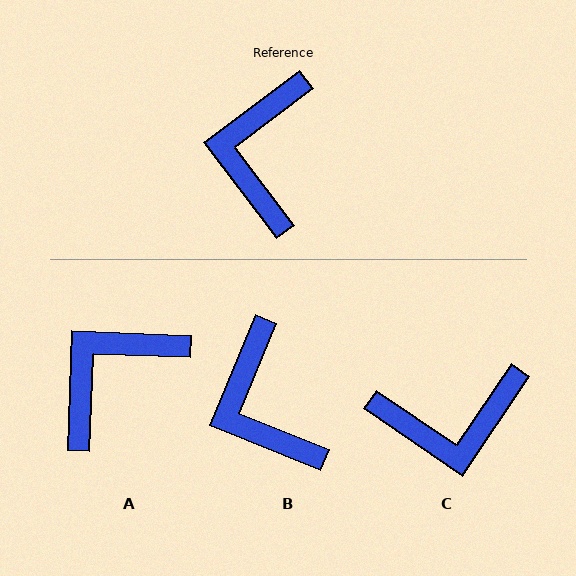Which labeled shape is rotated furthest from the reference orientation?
C, about 109 degrees away.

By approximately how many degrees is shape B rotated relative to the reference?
Approximately 31 degrees counter-clockwise.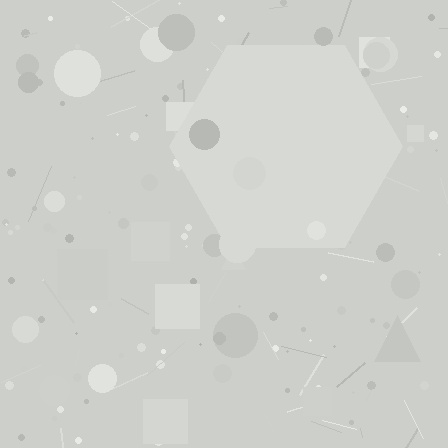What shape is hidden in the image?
A hexagon is hidden in the image.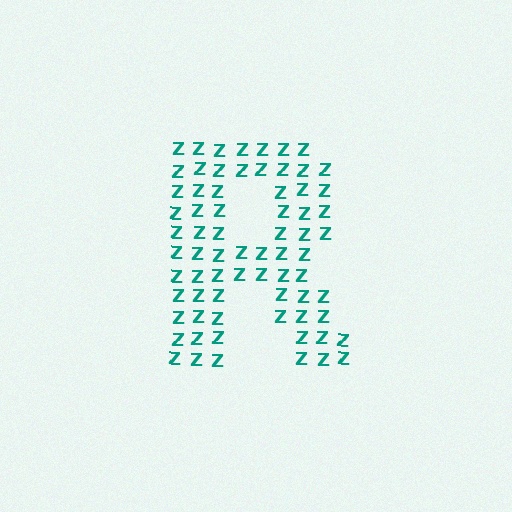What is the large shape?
The large shape is the letter R.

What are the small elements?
The small elements are letter Z's.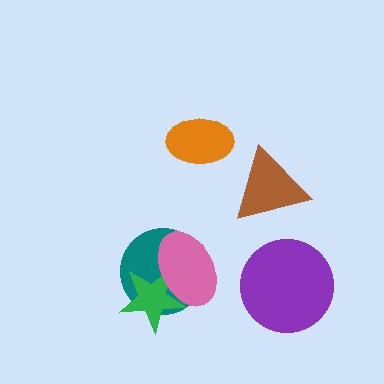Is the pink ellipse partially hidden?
No, no other shape covers it.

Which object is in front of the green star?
The pink ellipse is in front of the green star.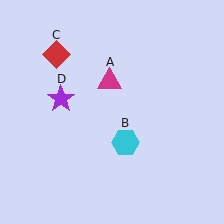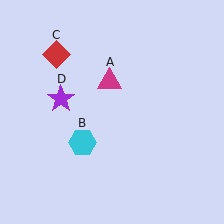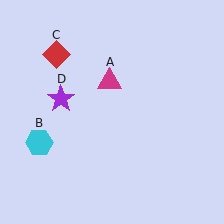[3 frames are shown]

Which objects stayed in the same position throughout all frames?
Magenta triangle (object A) and red diamond (object C) and purple star (object D) remained stationary.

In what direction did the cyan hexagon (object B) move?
The cyan hexagon (object B) moved left.